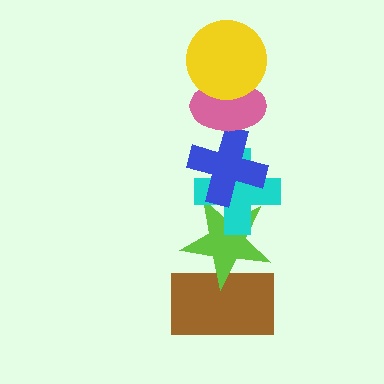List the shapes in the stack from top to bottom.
From top to bottom: the yellow circle, the pink ellipse, the blue cross, the cyan cross, the lime star, the brown rectangle.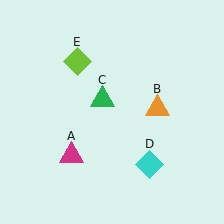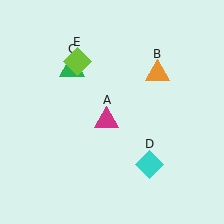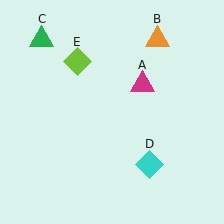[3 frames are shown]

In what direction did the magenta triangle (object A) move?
The magenta triangle (object A) moved up and to the right.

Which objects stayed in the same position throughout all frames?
Cyan diamond (object D) and lime diamond (object E) remained stationary.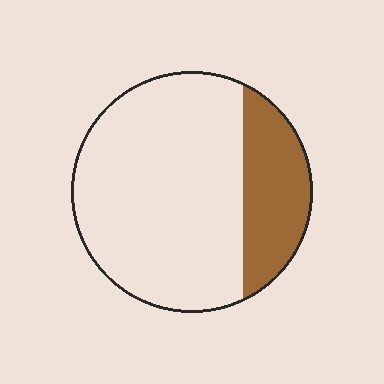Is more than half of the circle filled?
No.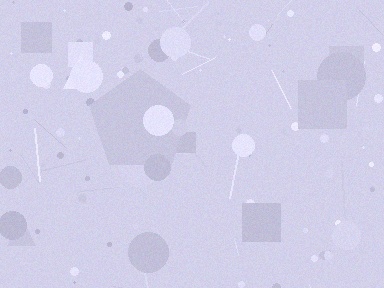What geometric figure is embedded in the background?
A pentagon is embedded in the background.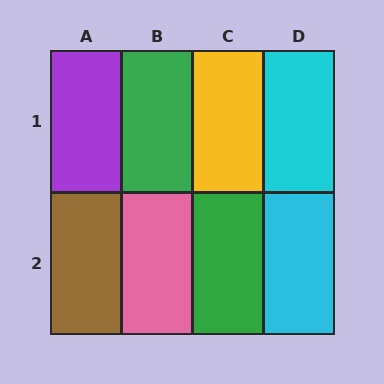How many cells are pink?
1 cell is pink.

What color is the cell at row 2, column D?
Cyan.